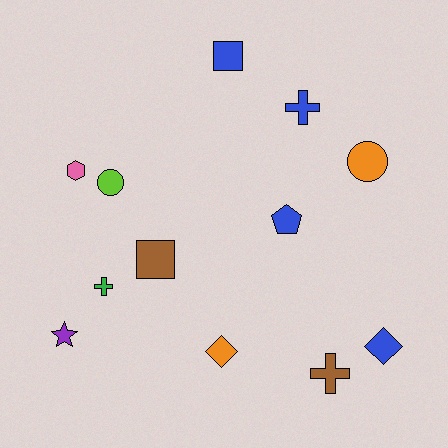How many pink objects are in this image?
There is 1 pink object.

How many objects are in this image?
There are 12 objects.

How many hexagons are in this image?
There is 1 hexagon.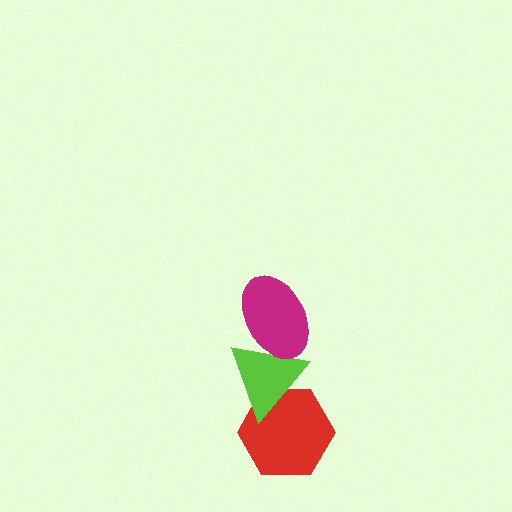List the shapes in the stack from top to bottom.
From top to bottom: the magenta ellipse, the lime triangle, the red hexagon.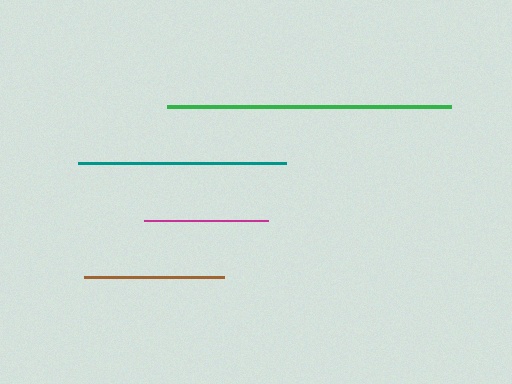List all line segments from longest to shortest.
From longest to shortest: green, teal, brown, magenta.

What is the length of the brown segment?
The brown segment is approximately 139 pixels long.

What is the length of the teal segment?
The teal segment is approximately 209 pixels long.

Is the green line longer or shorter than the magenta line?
The green line is longer than the magenta line.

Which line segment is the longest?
The green line is the longest at approximately 284 pixels.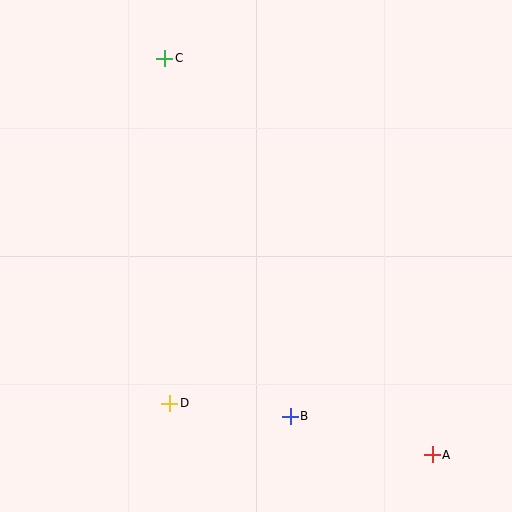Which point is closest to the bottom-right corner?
Point A is closest to the bottom-right corner.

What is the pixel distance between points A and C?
The distance between A and C is 478 pixels.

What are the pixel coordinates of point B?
Point B is at (290, 416).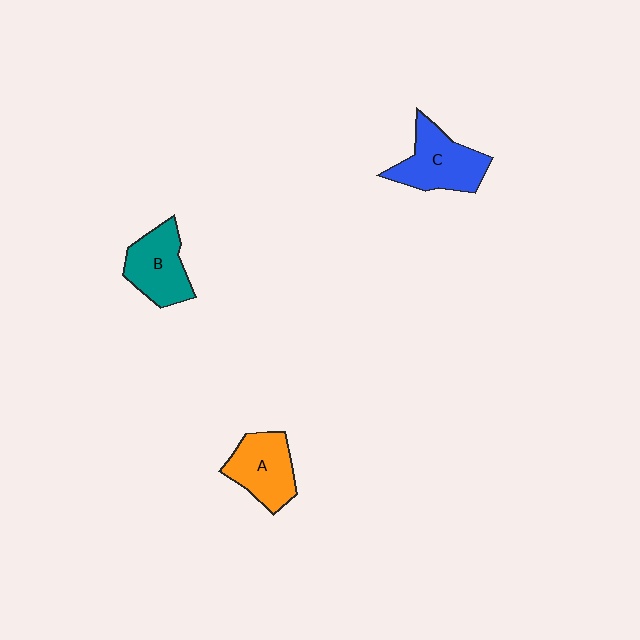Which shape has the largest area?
Shape C (blue).